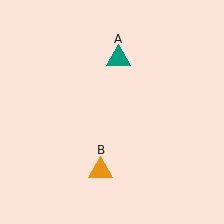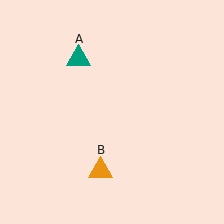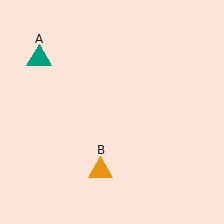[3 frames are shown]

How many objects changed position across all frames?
1 object changed position: teal triangle (object A).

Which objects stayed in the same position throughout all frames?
Orange triangle (object B) remained stationary.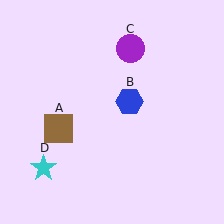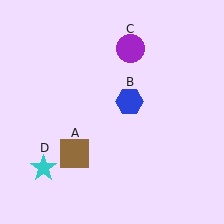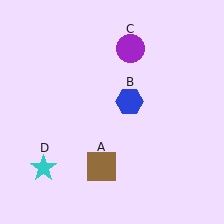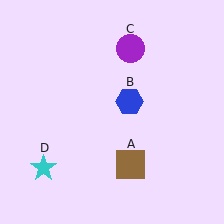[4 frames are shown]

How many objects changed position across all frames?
1 object changed position: brown square (object A).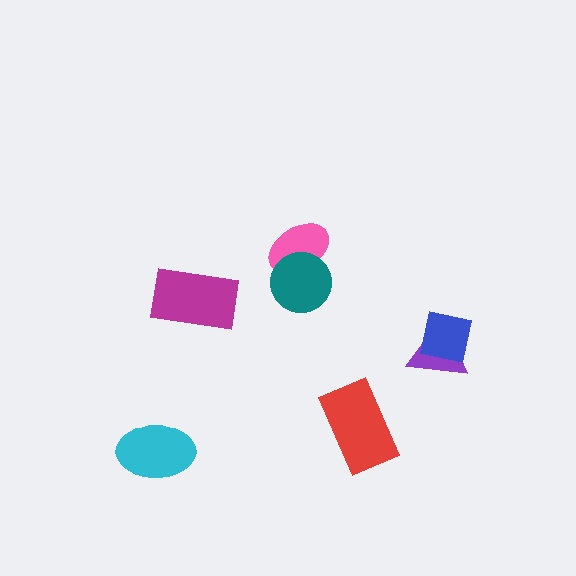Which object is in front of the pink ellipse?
The teal circle is in front of the pink ellipse.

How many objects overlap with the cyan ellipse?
0 objects overlap with the cyan ellipse.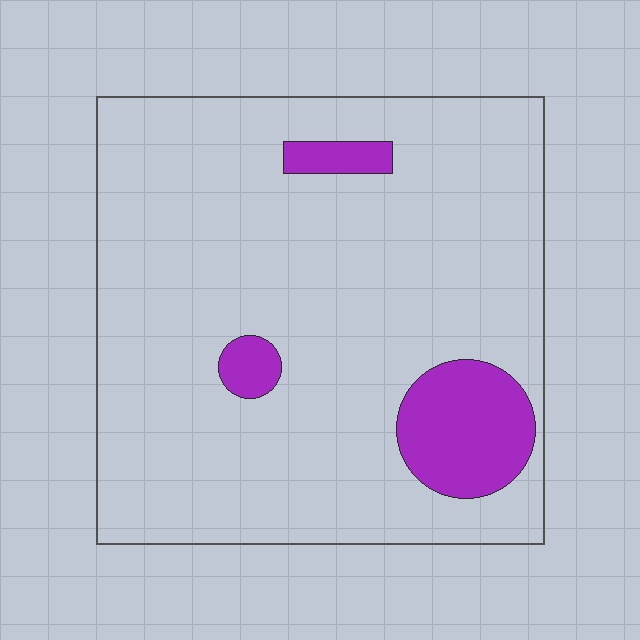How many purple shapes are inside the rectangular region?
3.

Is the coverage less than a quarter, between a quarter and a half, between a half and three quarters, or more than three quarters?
Less than a quarter.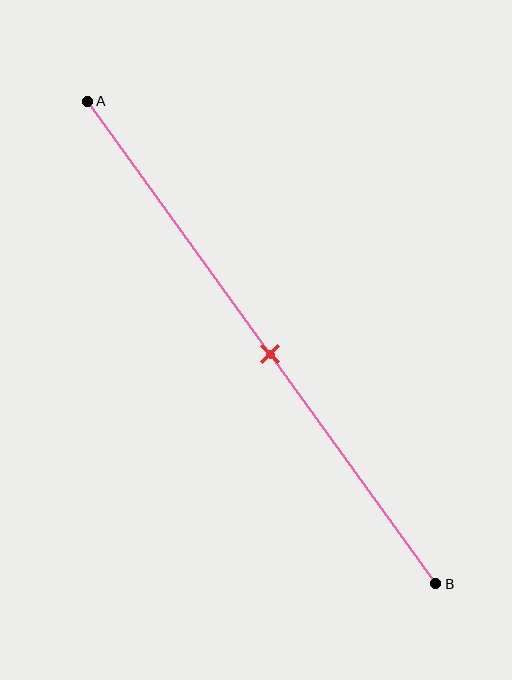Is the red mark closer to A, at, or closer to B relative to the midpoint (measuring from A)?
The red mark is approximately at the midpoint of segment AB.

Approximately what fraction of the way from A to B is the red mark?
The red mark is approximately 50% of the way from A to B.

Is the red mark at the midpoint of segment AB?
Yes, the mark is approximately at the midpoint.